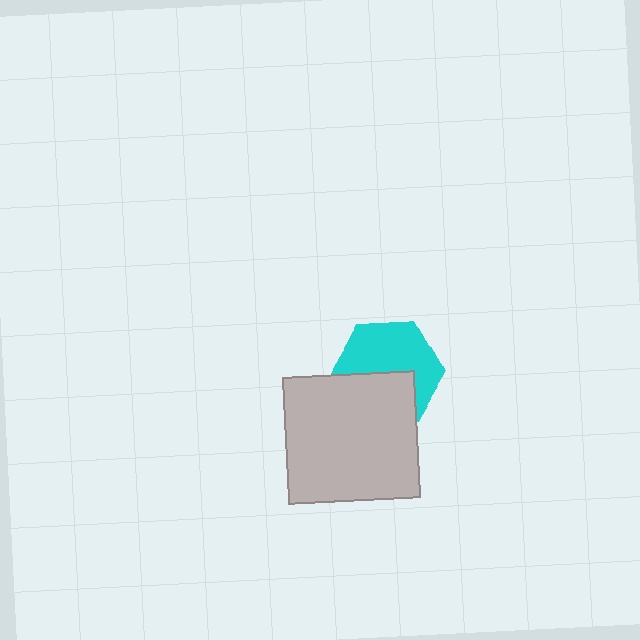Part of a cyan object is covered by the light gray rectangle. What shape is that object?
It is a hexagon.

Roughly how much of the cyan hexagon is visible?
About half of it is visible (roughly 59%).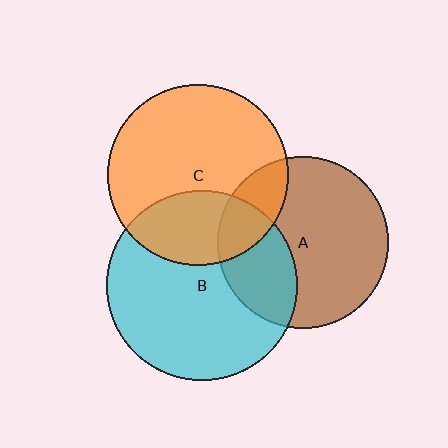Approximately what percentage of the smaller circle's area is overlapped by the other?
Approximately 30%.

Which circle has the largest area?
Circle B (cyan).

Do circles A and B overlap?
Yes.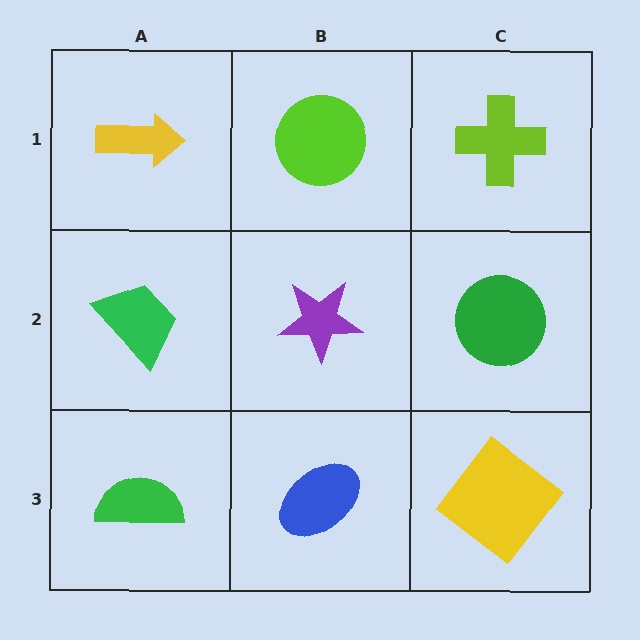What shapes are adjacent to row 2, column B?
A lime circle (row 1, column B), a blue ellipse (row 3, column B), a green trapezoid (row 2, column A), a green circle (row 2, column C).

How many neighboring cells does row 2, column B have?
4.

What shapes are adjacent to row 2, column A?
A yellow arrow (row 1, column A), a green semicircle (row 3, column A), a purple star (row 2, column B).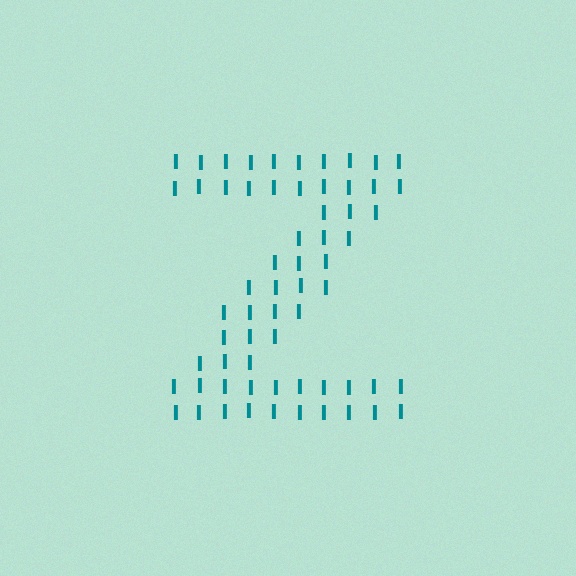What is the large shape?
The large shape is the letter Z.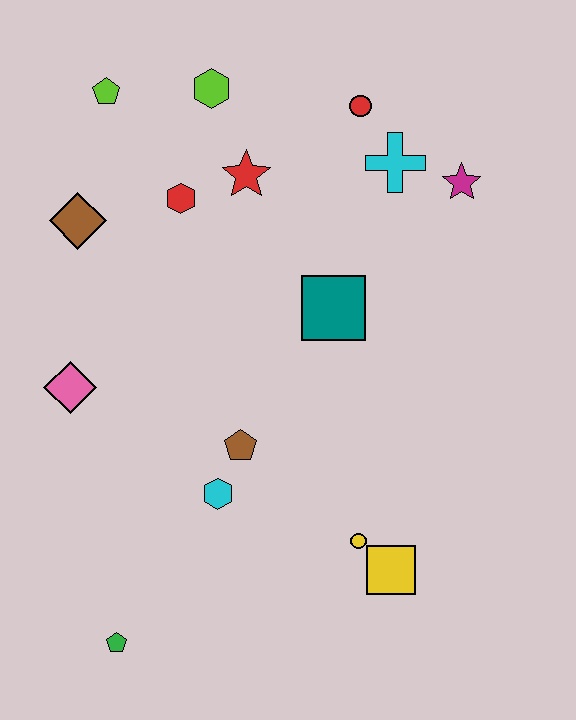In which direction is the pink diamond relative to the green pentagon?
The pink diamond is above the green pentagon.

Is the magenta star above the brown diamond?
Yes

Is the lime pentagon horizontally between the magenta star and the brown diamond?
Yes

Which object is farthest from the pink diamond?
The magenta star is farthest from the pink diamond.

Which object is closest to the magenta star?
The cyan cross is closest to the magenta star.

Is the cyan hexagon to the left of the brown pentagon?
Yes